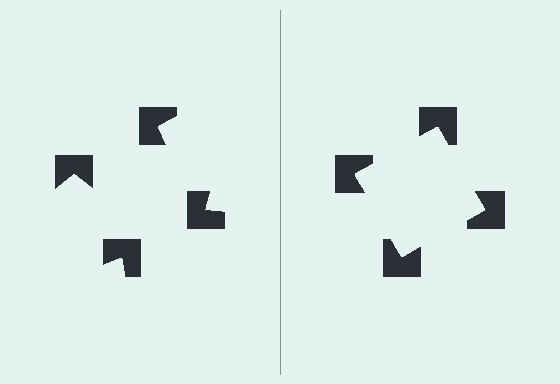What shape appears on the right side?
An illusory square.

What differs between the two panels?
The notched squares are positioned identically on both sides; only the wedge orientations differ. On the right they align to a square; on the left they are misaligned.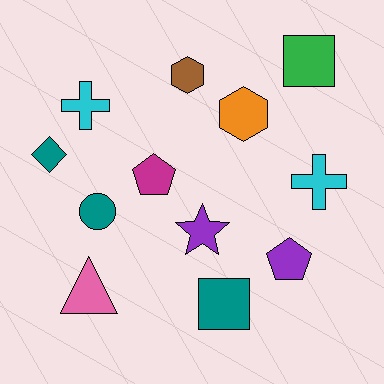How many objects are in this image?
There are 12 objects.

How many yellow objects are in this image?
There are no yellow objects.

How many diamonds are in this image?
There is 1 diamond.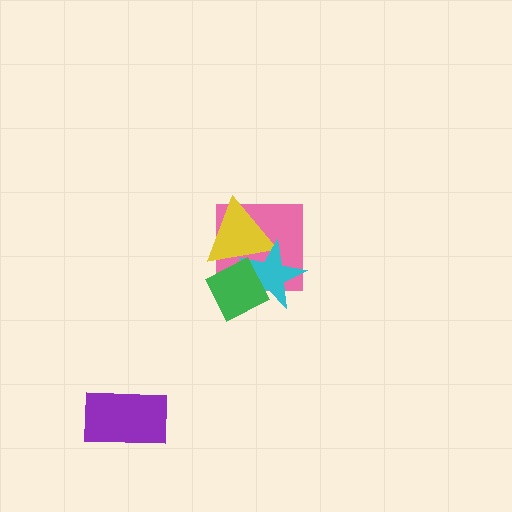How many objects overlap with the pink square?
3 objects overlap with the pink square.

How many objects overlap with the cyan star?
3 objects overlap with the cyan star.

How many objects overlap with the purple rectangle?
0 objects overlap with the purple rectangle.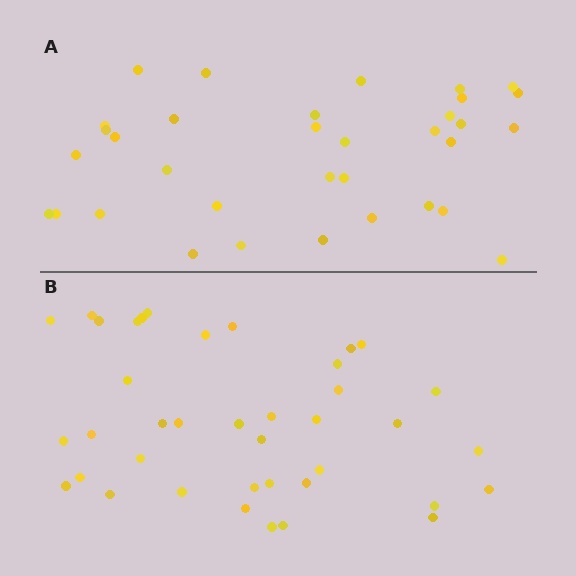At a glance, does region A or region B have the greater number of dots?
Region B (the bottom region) has more dots.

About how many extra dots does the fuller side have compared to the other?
Region B has about 5 more dots than region A.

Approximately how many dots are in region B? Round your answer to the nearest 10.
About 40 dots. (The exact count is 39, which rounds to 40.)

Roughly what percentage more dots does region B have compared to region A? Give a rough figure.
About 15% more.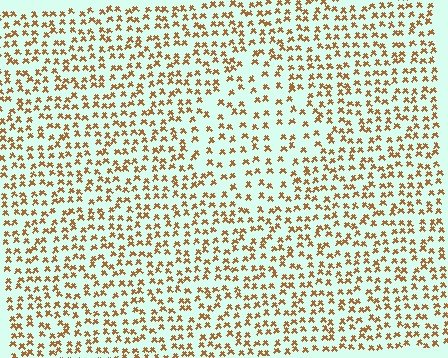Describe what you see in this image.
The image contains small brown elements arranged at two different densities. A diamond-shaped region is visible where the elements are less densely packed than the surrounding area.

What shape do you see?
I see a diamond.